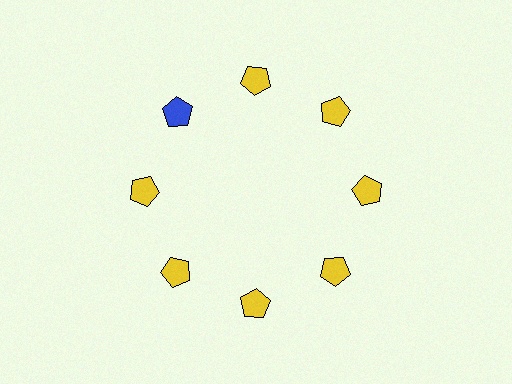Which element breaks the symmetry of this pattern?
The blue pentagon at roughly the 10 o'clock position breaks the symmetry. All other shapes are yellow pentagons.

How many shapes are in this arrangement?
There are 8 shapes arranged in a ring pattern.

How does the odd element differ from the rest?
It has a different color: blue instead of yellow.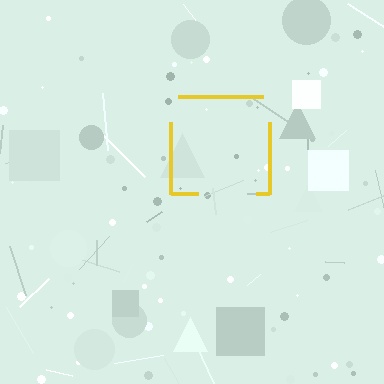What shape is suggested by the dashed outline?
The dashed outline suggests a square.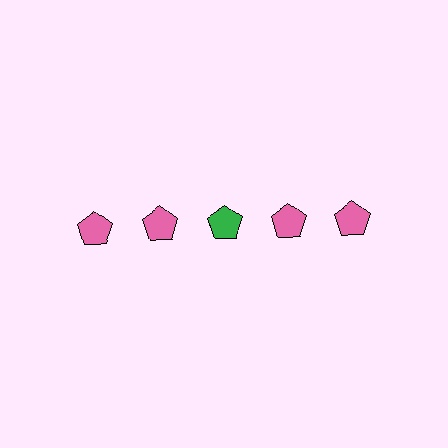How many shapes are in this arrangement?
There are 5 shapes arranged in a grid pattern.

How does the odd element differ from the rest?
It has a different color: green instead of pink.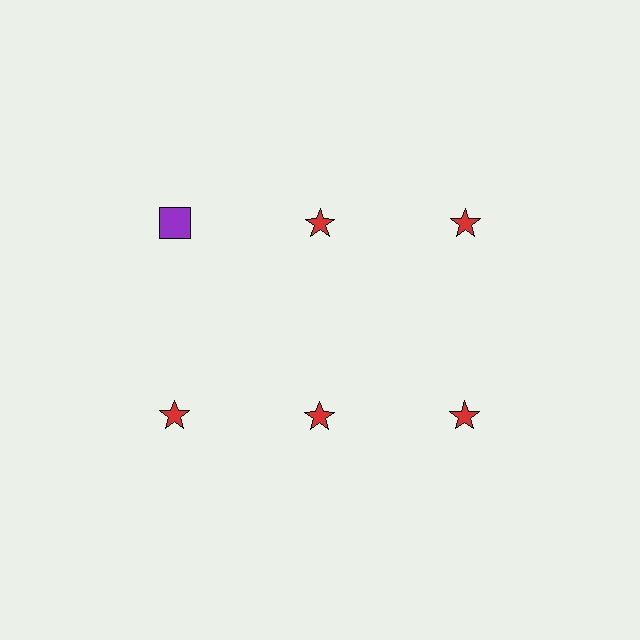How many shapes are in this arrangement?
There are 6 shapes arranged in a grid pattern.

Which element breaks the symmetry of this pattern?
The purple square in the top row, leftmost column breaks the symmetry. All other shapes are red stars.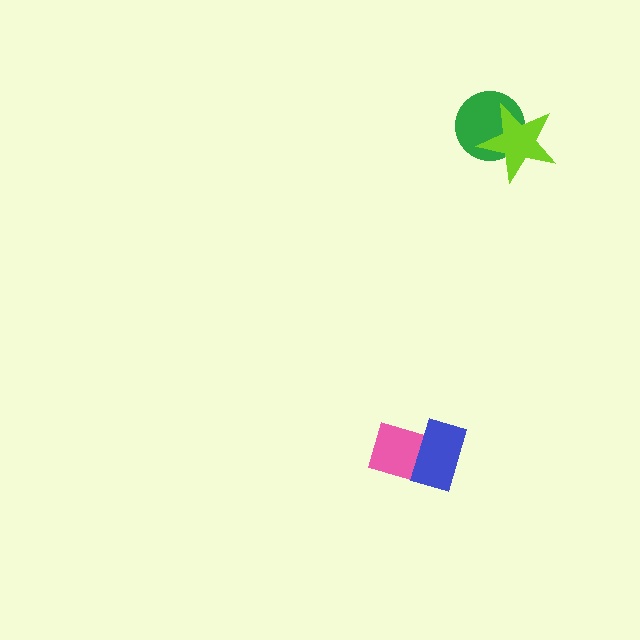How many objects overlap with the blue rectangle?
1 object overlaps with the blue rectangle.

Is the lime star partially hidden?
No, no other shape covers it.